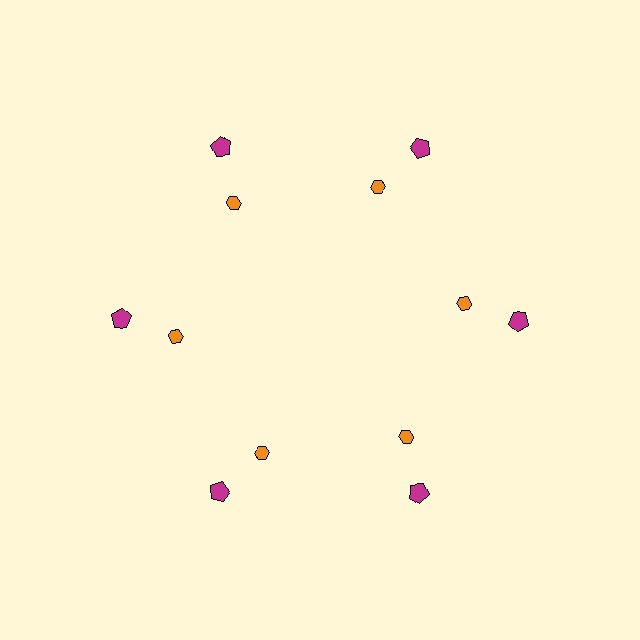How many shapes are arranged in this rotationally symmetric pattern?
There are 12 shapes, arranged in 6 groups of 2.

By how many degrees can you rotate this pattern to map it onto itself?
The pattern maps onto itself every 60 degrees of rotation.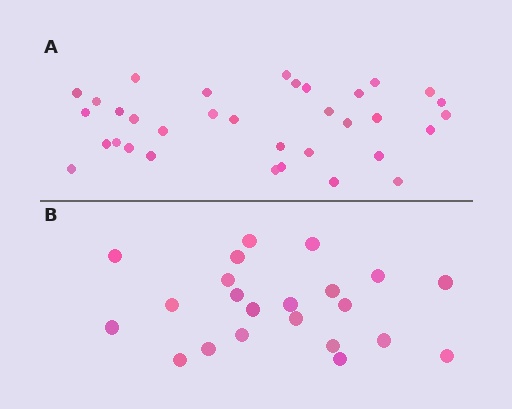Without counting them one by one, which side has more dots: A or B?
Region A (the top region) has more dots.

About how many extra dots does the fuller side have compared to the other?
Region A has roughly 12 or so more dots than region B.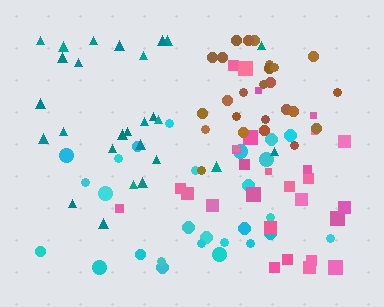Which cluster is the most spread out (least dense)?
Cyan.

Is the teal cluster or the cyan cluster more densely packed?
Teal.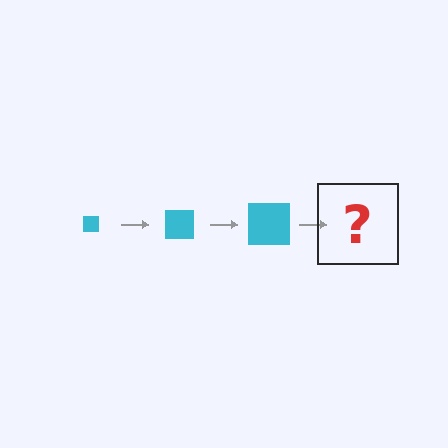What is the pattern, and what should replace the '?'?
The pattern is that the square gets progressively larger each step. The '?' should be a cyan square, larger than the previous one.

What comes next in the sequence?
The next element should be a cyan square, larger than the previous one.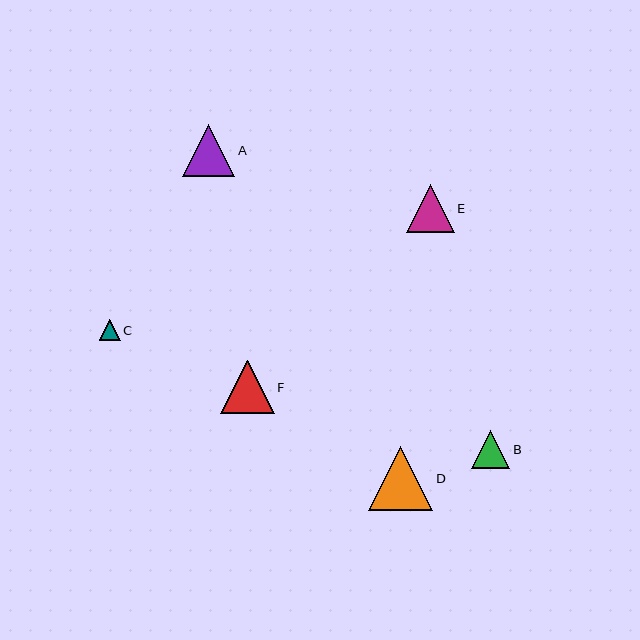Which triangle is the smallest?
Triangle C is the smallest with a size of approximately 21 pixels.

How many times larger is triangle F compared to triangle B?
Triangle F is approximately 1.4 times the size of triangle B.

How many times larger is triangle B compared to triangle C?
Triangle B is approximately 1.8 times the size of triangle C.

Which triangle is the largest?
Triangle D is the largest with a size of approximately 64 pixels.